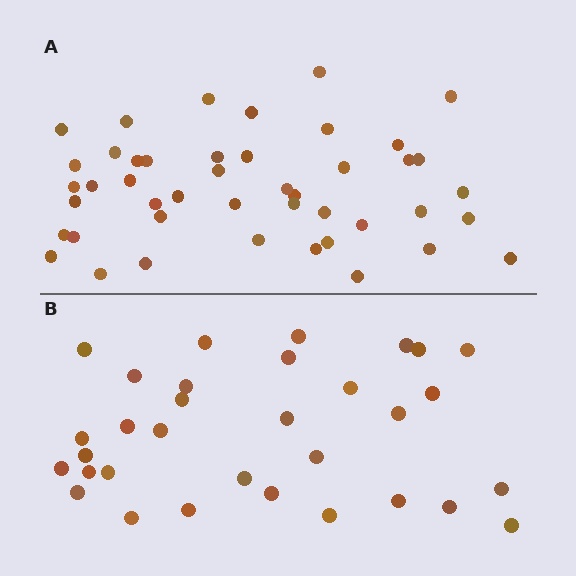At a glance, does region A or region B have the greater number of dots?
Region A (the top region) has more dots.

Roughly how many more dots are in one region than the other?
Region A has approximately 15 more dots than region B.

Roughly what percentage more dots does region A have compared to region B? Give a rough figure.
About 40% more.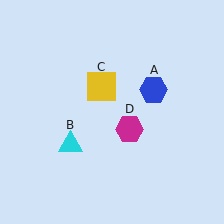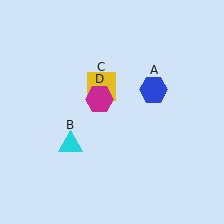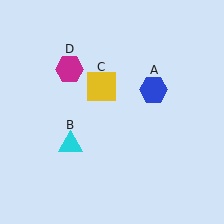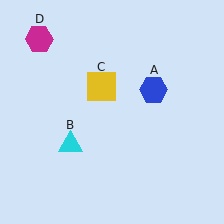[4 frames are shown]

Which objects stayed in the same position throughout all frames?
Blue hexagon (object A) and cyan triangle (object B) and yellow square (object C) remained stationary.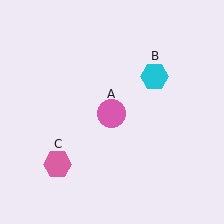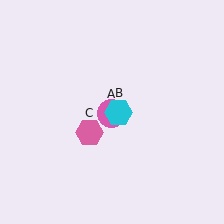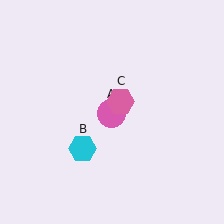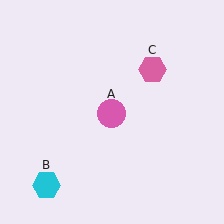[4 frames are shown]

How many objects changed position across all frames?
2 objects changed position: cyan hexagon (object B), pink hexagon (object C).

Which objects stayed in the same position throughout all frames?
Pink circle (object A) remained stationary.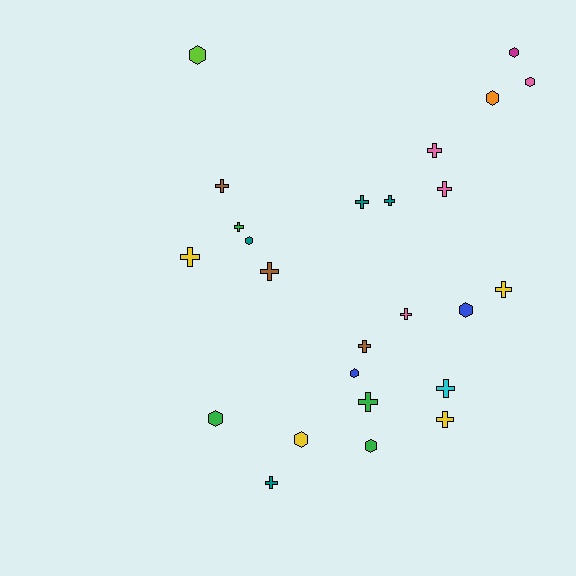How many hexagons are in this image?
There are 10 hexagons.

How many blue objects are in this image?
There are 2 blue objects.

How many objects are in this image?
There are 25 objects.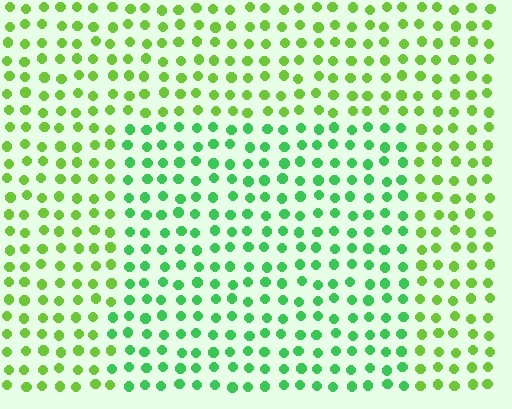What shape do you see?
I see a rectangle.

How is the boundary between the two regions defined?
The boundary is defined purely by a slight shift in hue (about 35 degrees). Spacing, size, and orientation are identical on both sides.